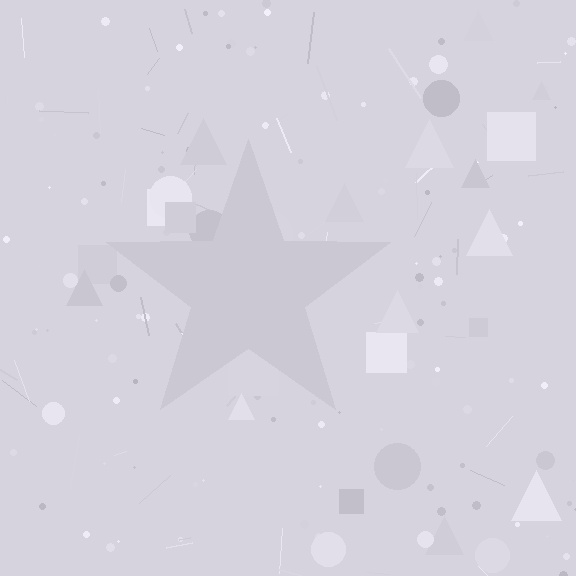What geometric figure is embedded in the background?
A star is embedded in the background.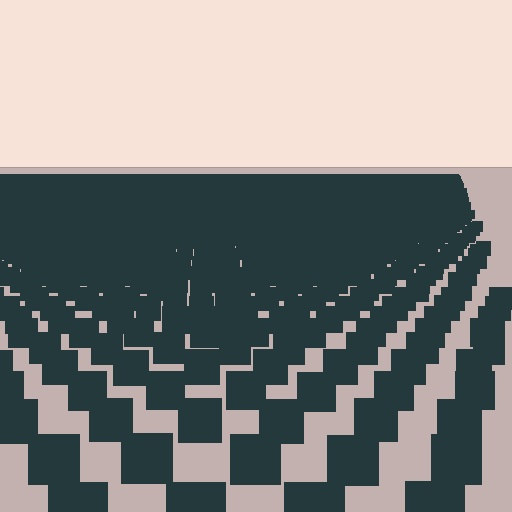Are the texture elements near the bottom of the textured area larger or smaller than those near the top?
Larger. Near the bottom, elements are closer to the viewer and appear at a bigger on-screen size.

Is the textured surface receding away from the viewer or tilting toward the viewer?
The surface is receding away from the viewer. Texture elements get smaller and denser toward the top.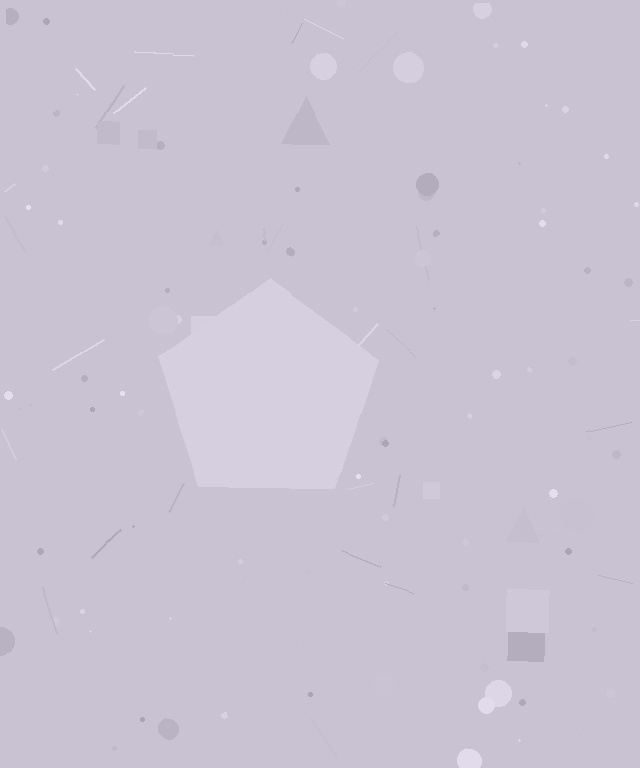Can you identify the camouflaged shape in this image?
The camouflaged shape is a pentagon.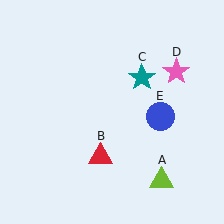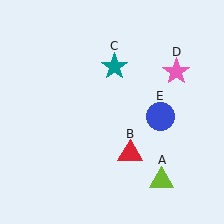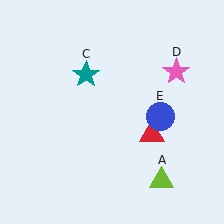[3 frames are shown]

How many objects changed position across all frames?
2 objects changed position: red triangle (object B), teal star (object C).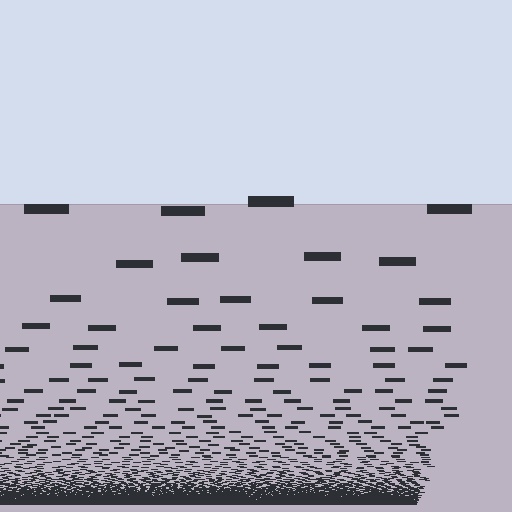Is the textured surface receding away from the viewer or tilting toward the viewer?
The surface appears to tilt toward the viewer. Texture elements get larger and sparser toward the top.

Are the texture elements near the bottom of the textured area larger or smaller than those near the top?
Smaller. The gradient is inverted — elements near the bottom are smaller and denser.